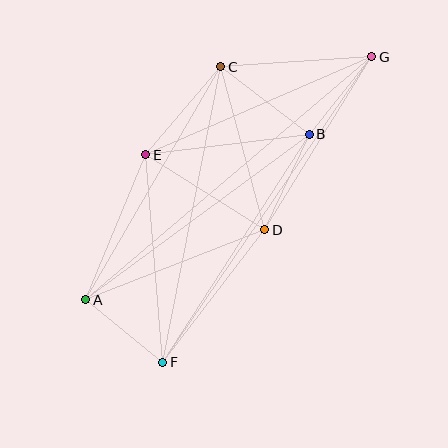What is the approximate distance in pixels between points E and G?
The distance between E and G is approximately 246 pixels.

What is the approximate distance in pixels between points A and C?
The distance between A and C is approximately 269 pixels.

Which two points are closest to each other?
Points A and F are closest to each other.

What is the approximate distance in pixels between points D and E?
The distance between D and E is approximately 141 pixels.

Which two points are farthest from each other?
Points A and G are farthest from each other.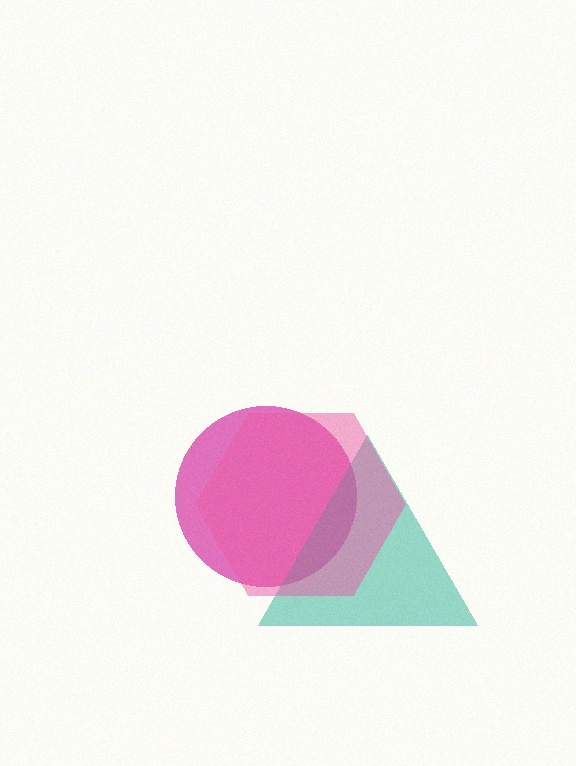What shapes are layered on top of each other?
The layered shapes are: a magenta circle, a teal triangle, a pink hexagon.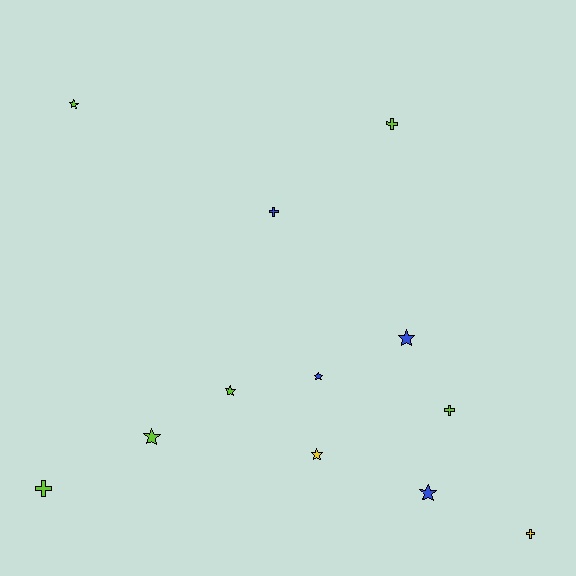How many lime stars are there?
There are 3 lime stars.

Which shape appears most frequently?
Star, with 7 objects.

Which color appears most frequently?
Lime, with 6 objects.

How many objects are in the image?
There are 12 objects.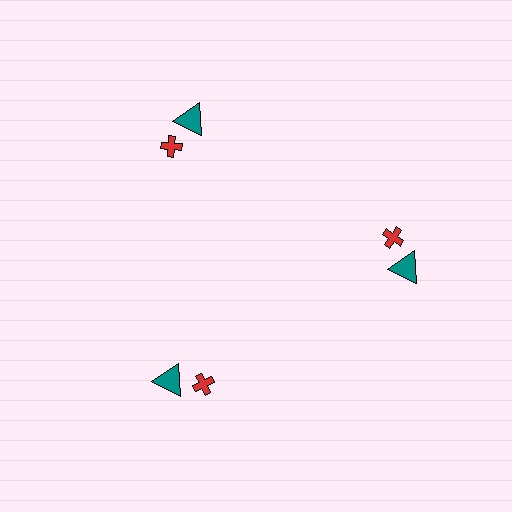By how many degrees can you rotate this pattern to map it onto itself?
The pattern maps onto itself every 120 degrees of rotation.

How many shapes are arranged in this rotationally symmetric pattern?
There are 6 shapes, arranged in 3 groups of 2.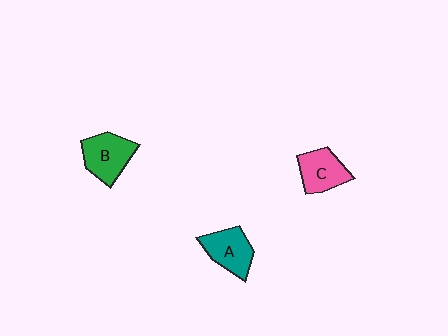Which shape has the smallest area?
Shape C (pink).